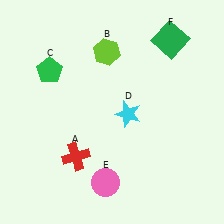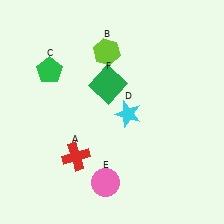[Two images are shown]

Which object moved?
The green square (F) moved left.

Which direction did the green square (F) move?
The green square (F) moved left.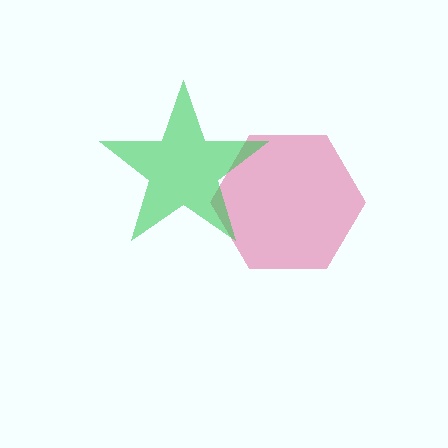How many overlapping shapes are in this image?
There are 2 overlapping shapes in the image.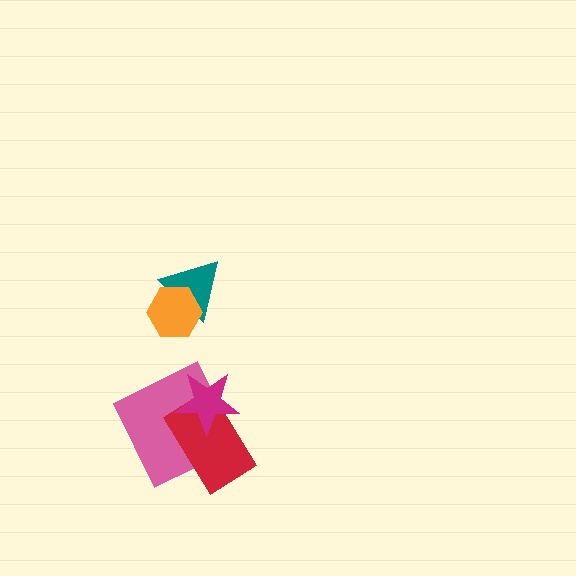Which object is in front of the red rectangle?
The magenta star is in front of the red rectangle.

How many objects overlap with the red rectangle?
2 objects overlap with the red rectangle.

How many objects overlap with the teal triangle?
1 object overlaps with the teal triangle.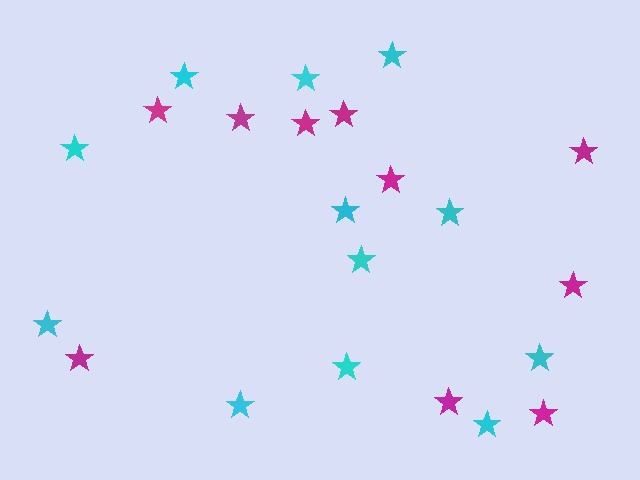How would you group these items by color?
There are 2 groups: one group of cyan stars (12) and one group of magenta stars (10).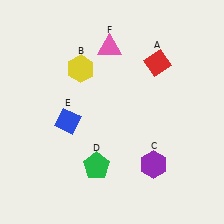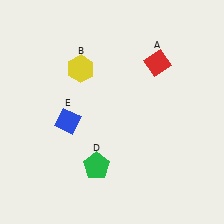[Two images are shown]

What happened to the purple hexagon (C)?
The purple hexagon (C) was removed in Image 2. It was in the bottom-right area of Image 1.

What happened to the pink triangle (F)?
The pink triangle (F) was removed in Image 2. It was in the top-left area of Image 1.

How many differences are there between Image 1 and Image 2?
There are 2 differences between the two images.